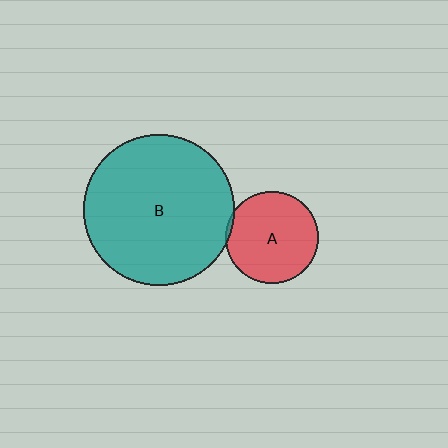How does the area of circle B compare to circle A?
Approximately 2.7 times.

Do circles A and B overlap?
Yes.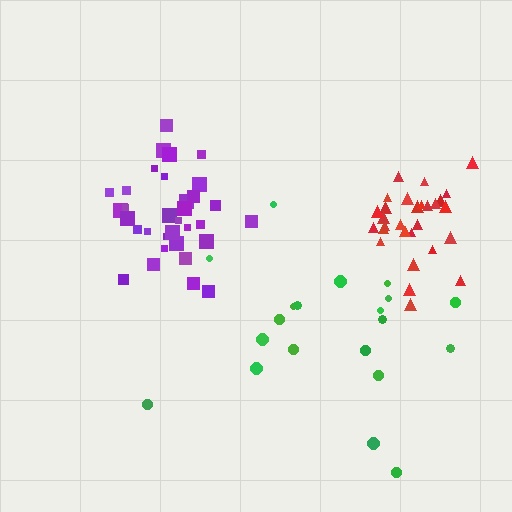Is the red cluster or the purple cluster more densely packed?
Red.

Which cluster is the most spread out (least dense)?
Green.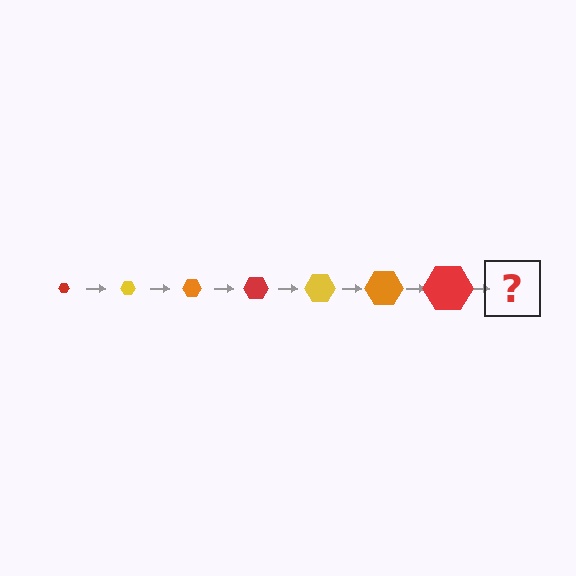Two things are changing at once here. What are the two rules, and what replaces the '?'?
The two rules are that the hexagon grows larger each step and the color cycles through red, yellow, and orange. The '?' should be a yellow hexagon, larger than the previous one.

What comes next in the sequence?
The next element should be a yellow hexagon, larger than the previous one.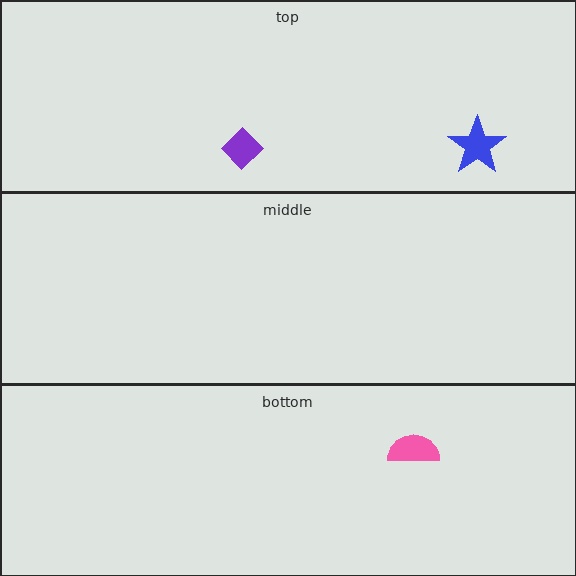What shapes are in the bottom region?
The pink semicircle.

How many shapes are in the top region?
2.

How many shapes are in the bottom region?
1.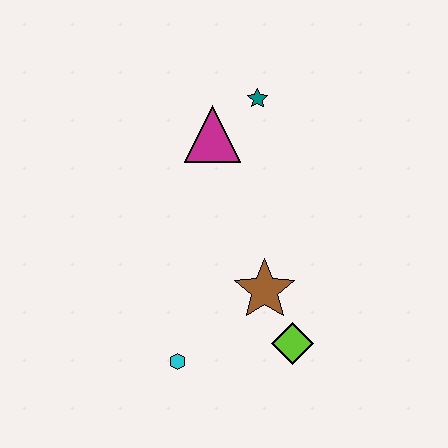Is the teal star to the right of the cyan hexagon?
Yes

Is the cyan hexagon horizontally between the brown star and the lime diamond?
No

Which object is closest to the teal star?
The magenta triangle is closest to the teal star.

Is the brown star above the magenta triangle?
No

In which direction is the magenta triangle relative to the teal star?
The magenta triangle is to the left of the teal star.